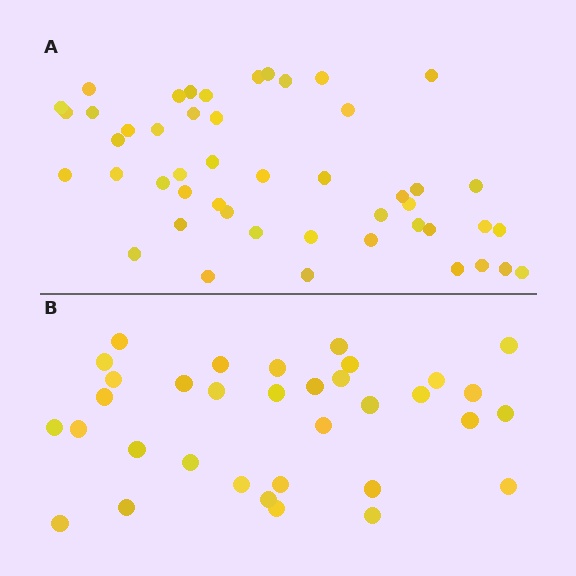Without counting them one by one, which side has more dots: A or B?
Region A (the top region) has more dots.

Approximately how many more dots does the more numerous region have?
Region A has approximately 15 more dots than region B.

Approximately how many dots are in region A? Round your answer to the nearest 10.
About 50 dots. (The exact count is 48, which rounds to 50.)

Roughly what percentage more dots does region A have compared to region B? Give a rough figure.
About 40% more.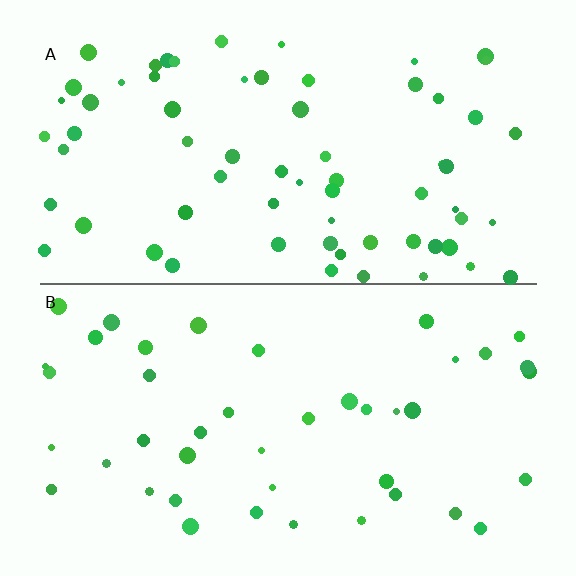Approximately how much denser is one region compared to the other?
Approximately 1.6× — region A over region B.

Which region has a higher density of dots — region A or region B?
A (the top).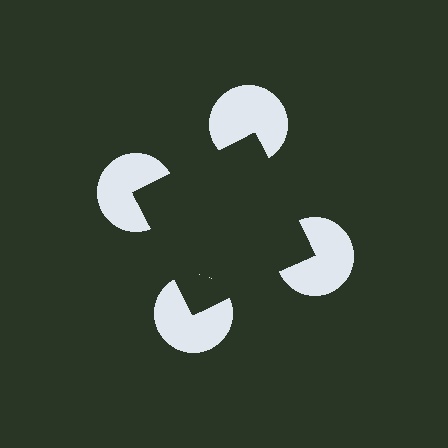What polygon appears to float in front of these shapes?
An illusory square — its edges are inferred from the aligned wedge cuts in the pac-man discs, not physically drawn.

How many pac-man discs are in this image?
There are 4 — one at each vertex of the illusory square.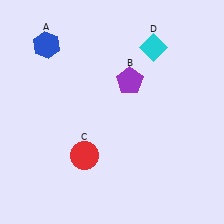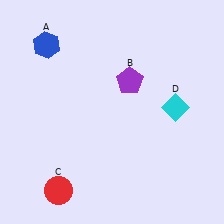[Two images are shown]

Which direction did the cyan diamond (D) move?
The cyan diamond (D) moved down.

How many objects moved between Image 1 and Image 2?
2 objects moved between the two images.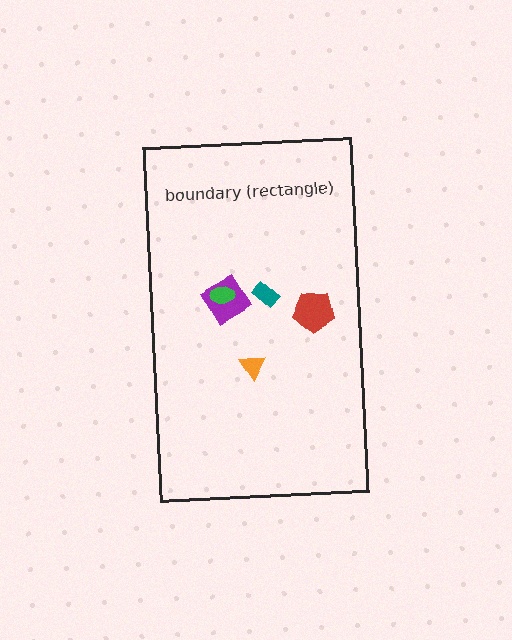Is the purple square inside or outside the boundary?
Inside.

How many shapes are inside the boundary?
5 inside, 0 outside.